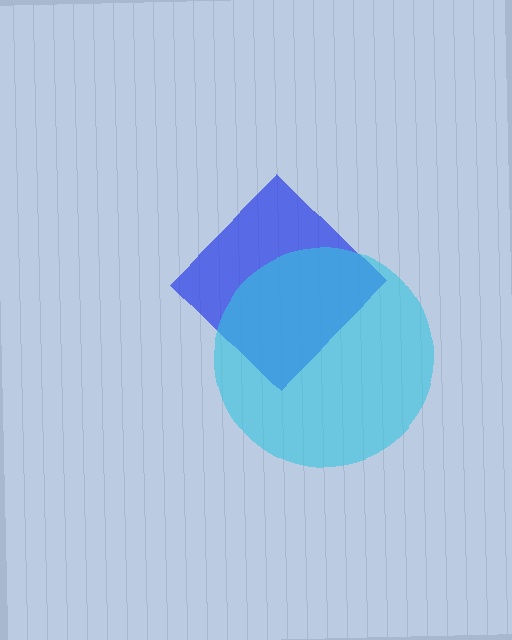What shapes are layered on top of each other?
The layered shapes are: a blue diamond, a cyan circle.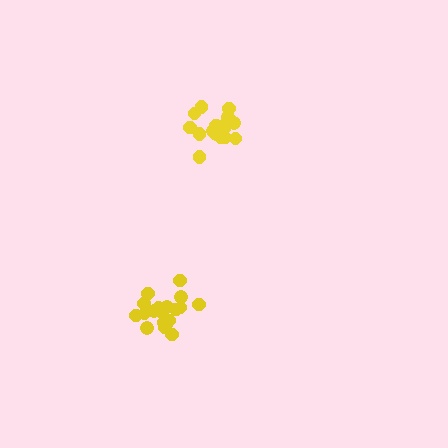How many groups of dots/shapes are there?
There are 2 groups.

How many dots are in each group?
Group 1: 19 dots, Group 2: 19 dots (38 total).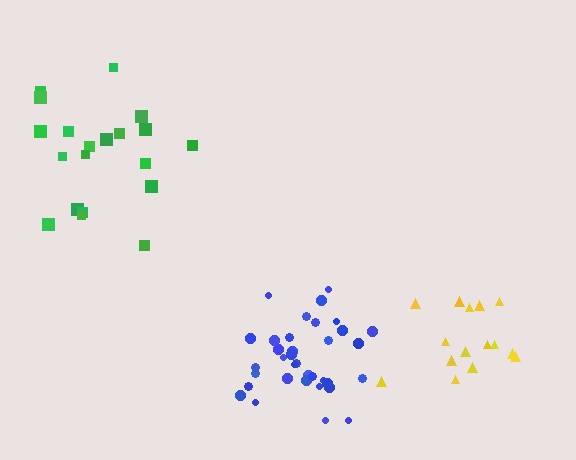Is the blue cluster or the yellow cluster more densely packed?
Blue.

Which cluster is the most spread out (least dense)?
Green.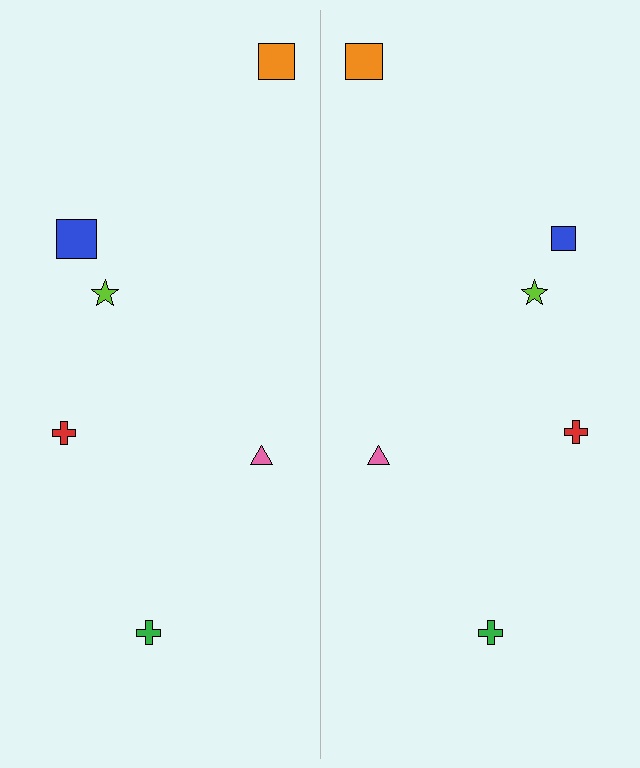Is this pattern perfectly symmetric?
No, the pattern is not perfectly symmetric. The blue square on the right side has a different size than its mirror counterpart.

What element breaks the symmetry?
The blue square on the right side has a different size than its mirror counterpart.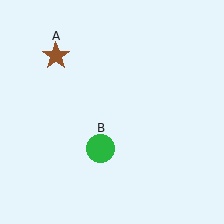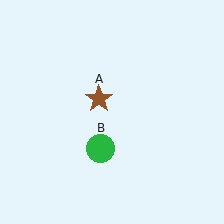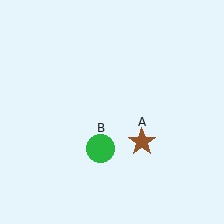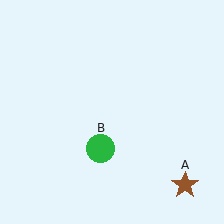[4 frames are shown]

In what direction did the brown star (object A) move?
The brown star (object A) moved down and to the right.